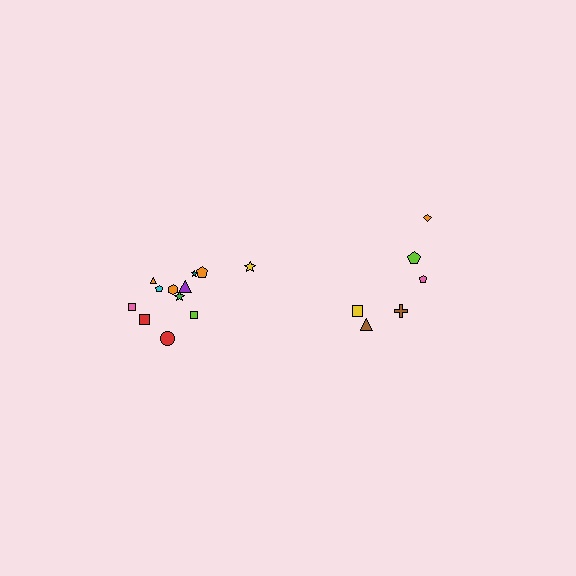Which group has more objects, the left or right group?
The left group.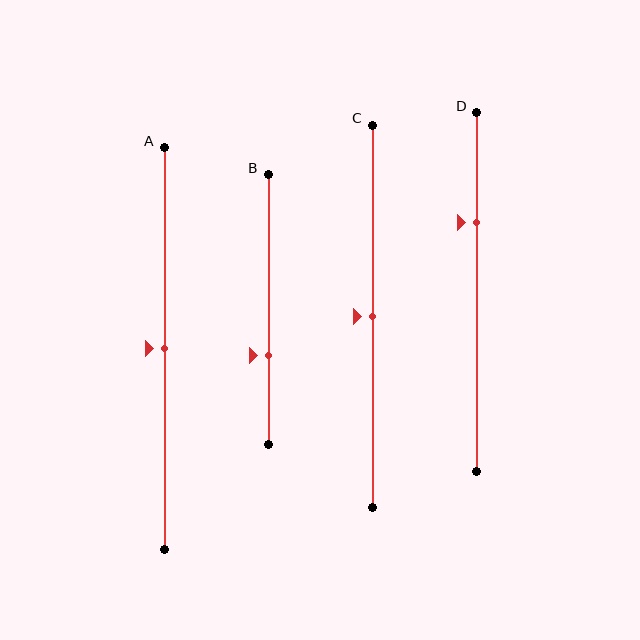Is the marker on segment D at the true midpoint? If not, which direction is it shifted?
No, the marker on segment D is shifted upward by about 19% of the segment length.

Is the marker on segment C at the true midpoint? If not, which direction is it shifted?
Yes, the marker on segment C is at the true midpoint.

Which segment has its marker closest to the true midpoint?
Segment A has its marker closest to the true midpoint.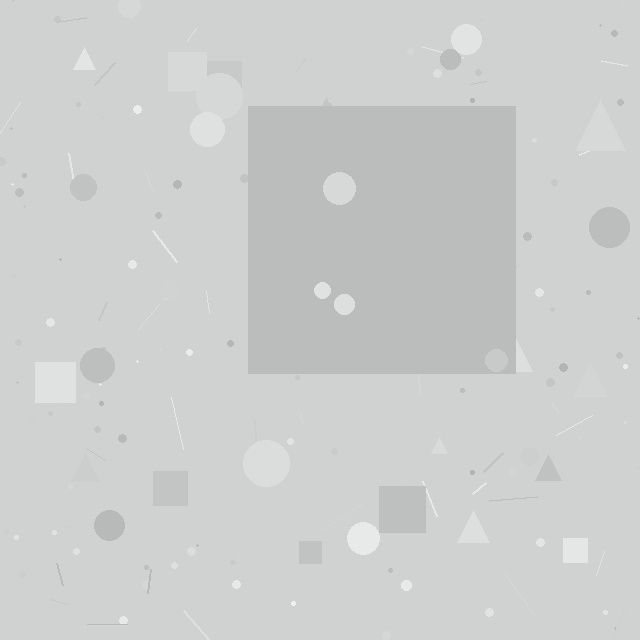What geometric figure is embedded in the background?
A square is embedded in the background.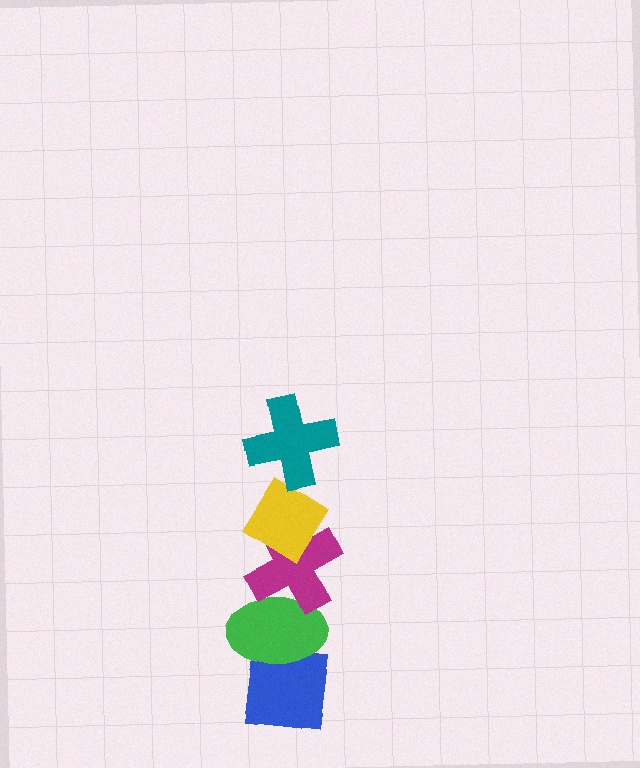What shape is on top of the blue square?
The green ellipse is on top of the blue square.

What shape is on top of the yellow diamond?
The teal cross is on top of the yellow diamond.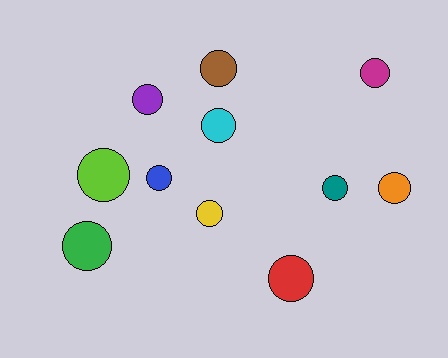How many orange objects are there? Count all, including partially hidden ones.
There is 1 orange object.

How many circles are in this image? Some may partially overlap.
There are 11 circles.